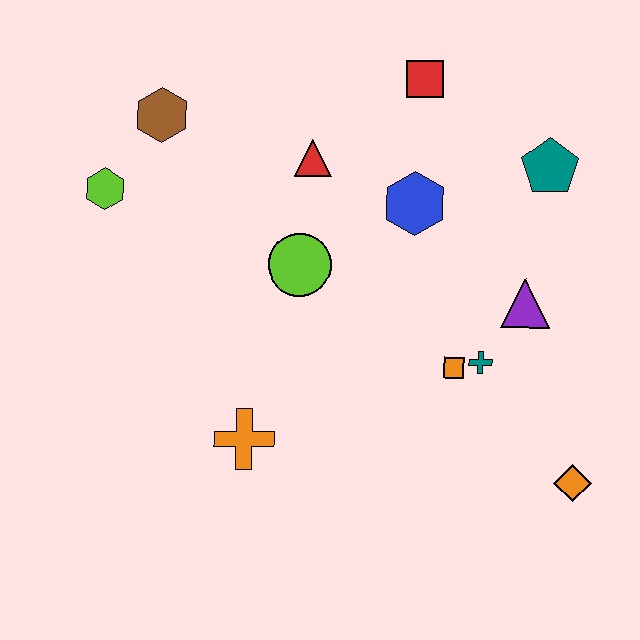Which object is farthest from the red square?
The orange diamond is farthest from the red square.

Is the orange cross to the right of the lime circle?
No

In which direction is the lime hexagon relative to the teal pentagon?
The lime hexagon is to the left of the teal pentagon.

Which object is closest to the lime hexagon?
The brown hexagon is closest to the lime hexagon.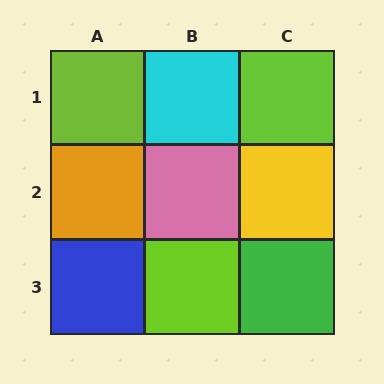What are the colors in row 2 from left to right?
Orange, pink, yellow.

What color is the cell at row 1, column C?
Lime.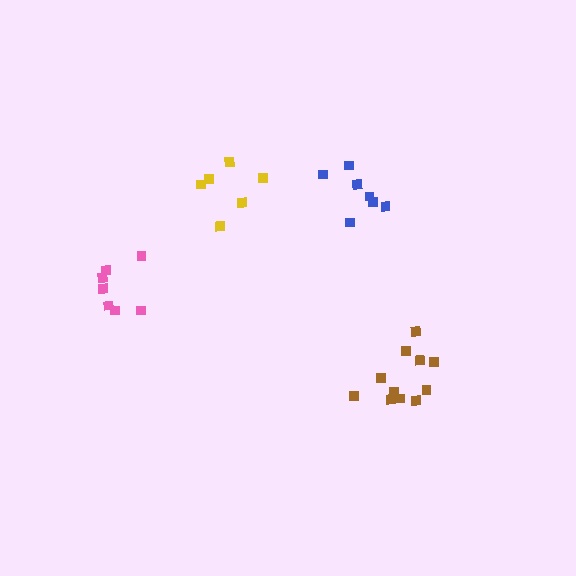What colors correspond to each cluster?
The clusters are colored: pink, yellow, blue, brown.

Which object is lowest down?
The brown cluster is bottommost.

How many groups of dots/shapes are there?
There are 4 groups.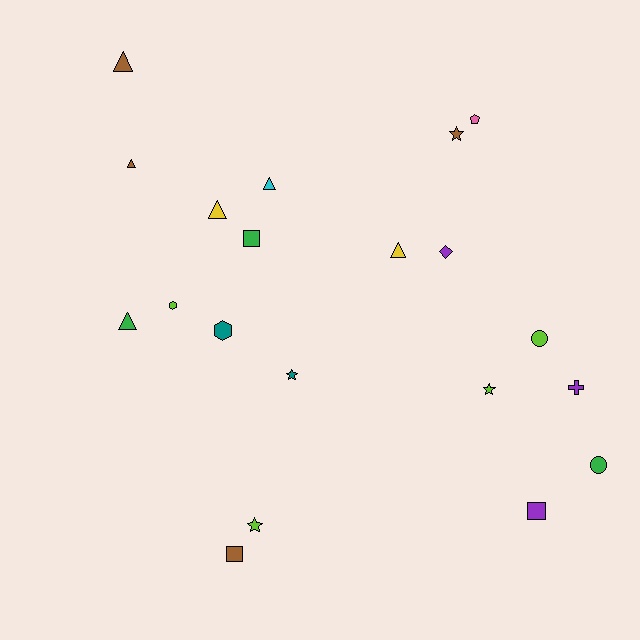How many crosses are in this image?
There is 1 cross.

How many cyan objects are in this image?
There is 1 cyan object.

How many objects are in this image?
There are 20 objects.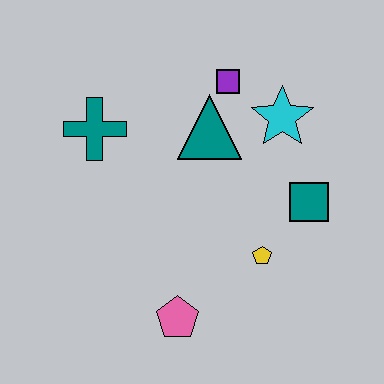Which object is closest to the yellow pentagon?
The teal square is closest to the yellow pentagon.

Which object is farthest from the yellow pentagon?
The teal cross is farthest from the yellow pentagon.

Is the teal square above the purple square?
No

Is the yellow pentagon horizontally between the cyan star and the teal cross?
Yes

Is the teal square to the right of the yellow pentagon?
Yes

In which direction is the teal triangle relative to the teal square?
The teal triangle is to the left of the teal square.